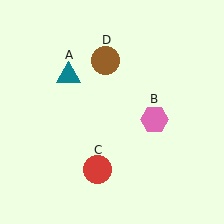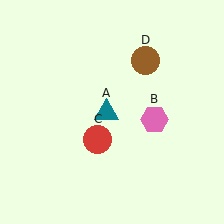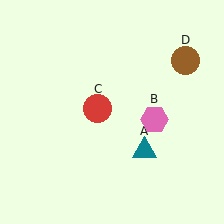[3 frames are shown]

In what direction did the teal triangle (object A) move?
The teal triangle (object A) moved down and to the right.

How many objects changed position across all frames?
3 objects changed position: teal triangle (object A), red circle (object C), brown circle (object D).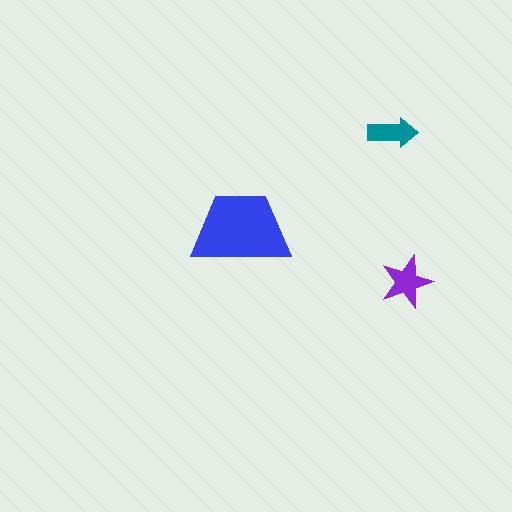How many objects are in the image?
There are 3 objects in the image.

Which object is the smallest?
The teal arrow.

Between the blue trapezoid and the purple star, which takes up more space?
The blue trapezoid.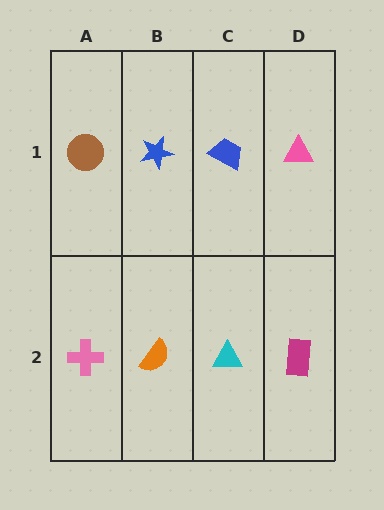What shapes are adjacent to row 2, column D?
A pink triangle (row 1, column D), a cyan triangle (row 2, column C).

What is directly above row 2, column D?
A pink triangle.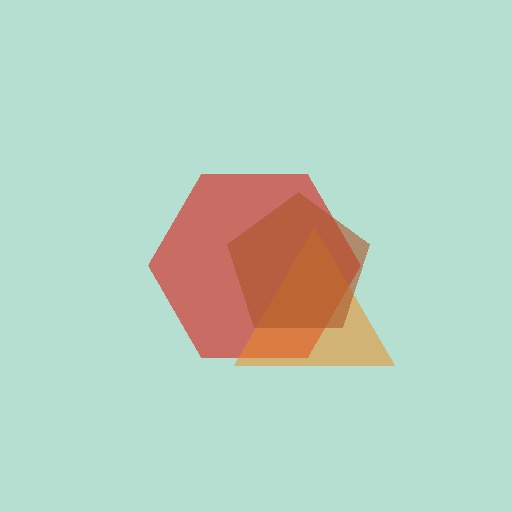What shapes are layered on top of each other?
The layered shapes are: a red hexagon, an orange triangle, a brown pentagon.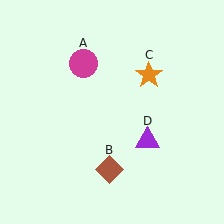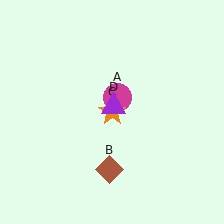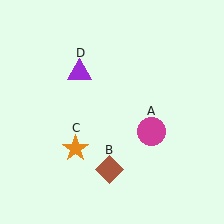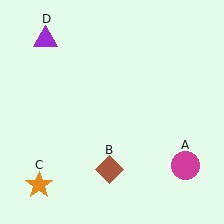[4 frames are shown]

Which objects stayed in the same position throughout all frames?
Brown diamond (object B) remained stationary.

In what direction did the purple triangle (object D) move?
The purple triangle (object D) moved up and to the left.